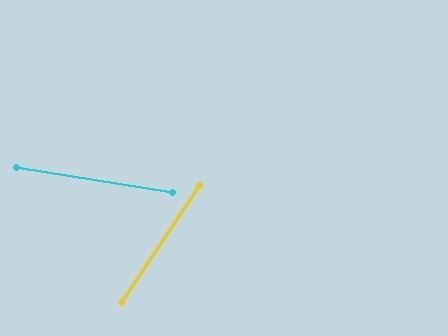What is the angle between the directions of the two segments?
Approximately 66 degrees.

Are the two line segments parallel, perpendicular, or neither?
Neither parallel nor perpendicular — they differ by about 66°.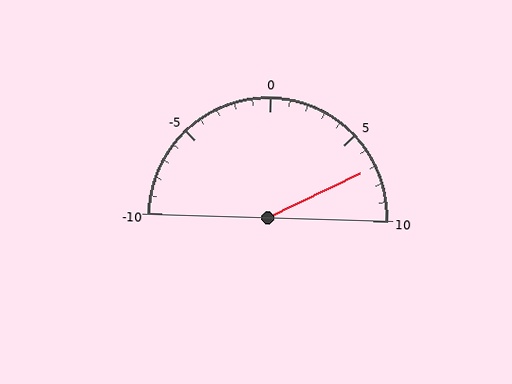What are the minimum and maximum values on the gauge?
The gauge ranges from -10 to 10.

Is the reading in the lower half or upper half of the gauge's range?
The reading is in the upper half of the range (-10 to 10).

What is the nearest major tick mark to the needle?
The nearest major tick mark is 5.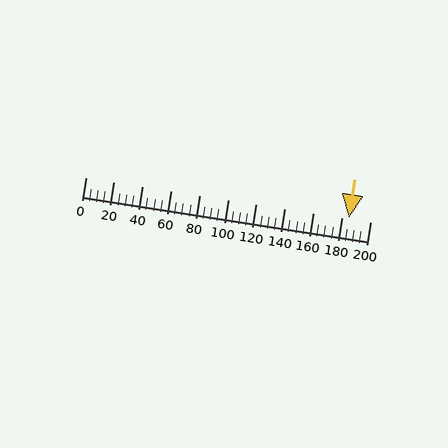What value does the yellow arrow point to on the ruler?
The yellow arrow points to approximately 185.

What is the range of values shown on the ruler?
The ruler shows values from 0 to 200.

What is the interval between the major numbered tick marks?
The major tick marks are spaced 20 units apart.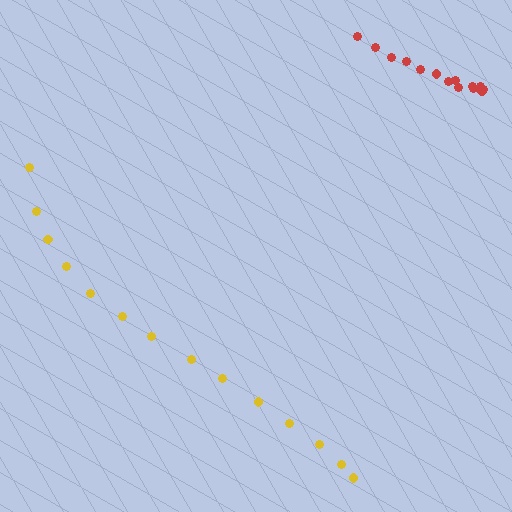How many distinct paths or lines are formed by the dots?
There are 2 distinct paths.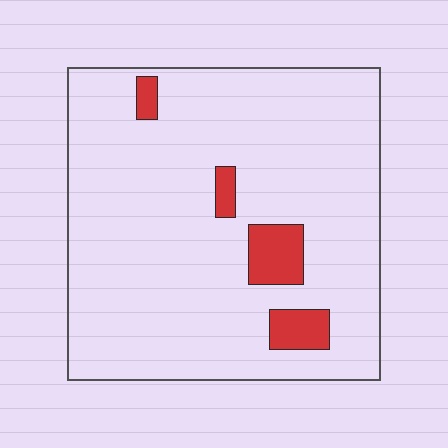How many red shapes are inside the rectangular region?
4.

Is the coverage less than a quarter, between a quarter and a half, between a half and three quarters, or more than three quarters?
Less than a quarter.